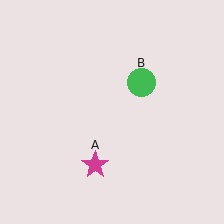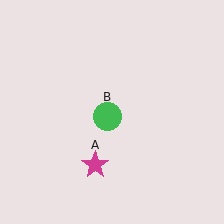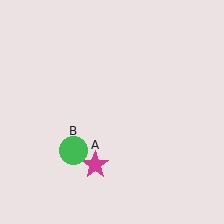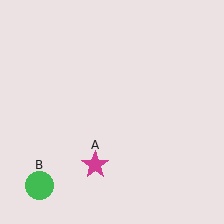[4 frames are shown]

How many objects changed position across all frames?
1 object changed position: green circle (object B).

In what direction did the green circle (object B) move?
The green circle (object B) moved down and to the left.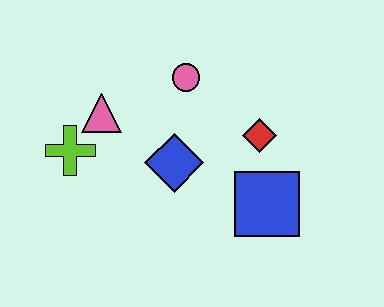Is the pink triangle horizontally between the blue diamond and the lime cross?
Yes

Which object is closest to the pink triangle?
The lime cross is closest to the pink triangle.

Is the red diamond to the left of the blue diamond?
No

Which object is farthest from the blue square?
The lime cross is farthest from the blue square.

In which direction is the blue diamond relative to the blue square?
The blue diamond is to the left of the blue square.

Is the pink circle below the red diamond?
No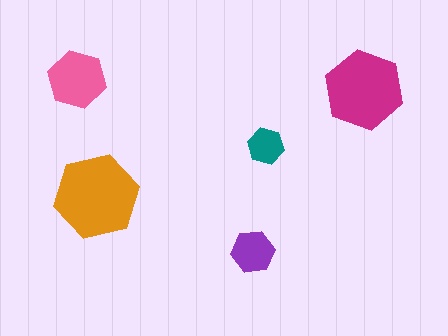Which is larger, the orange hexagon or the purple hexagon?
The orange one.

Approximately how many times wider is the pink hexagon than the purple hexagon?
About 1.5 times wider.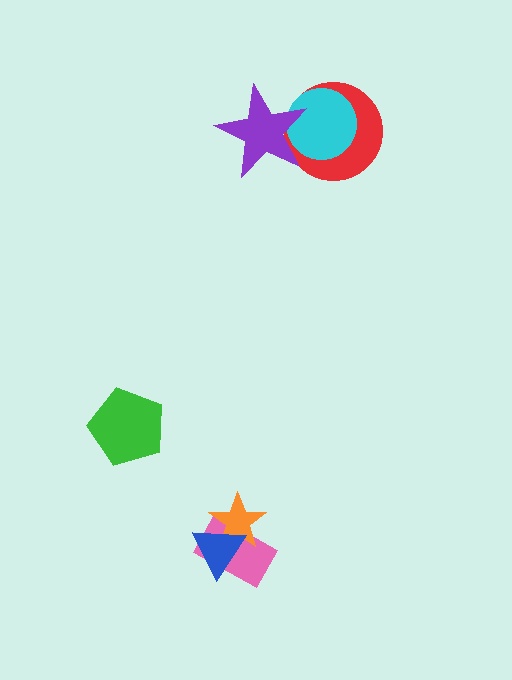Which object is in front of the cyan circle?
The purple star is in front of the cyan circle.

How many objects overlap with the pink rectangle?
2 objects overlap with the pink rectangle.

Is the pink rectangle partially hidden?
Yes, it is partially covered by another shape.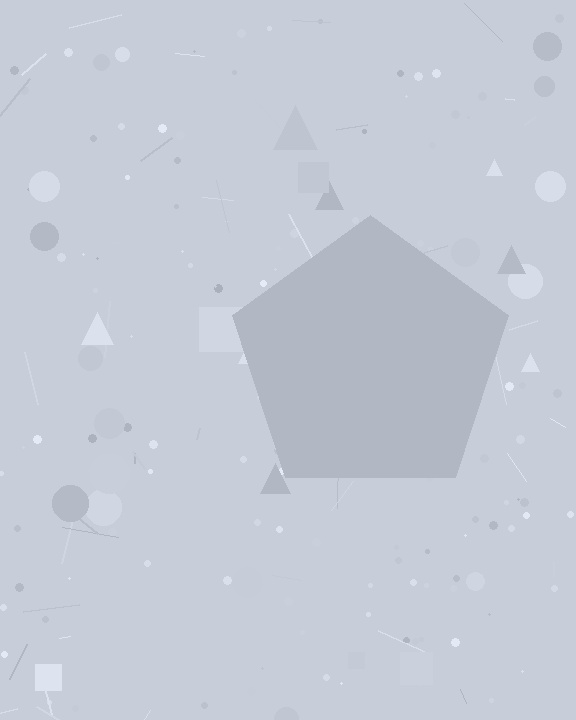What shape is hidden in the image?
A pentagon is hidden in the image.